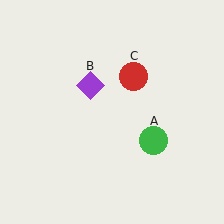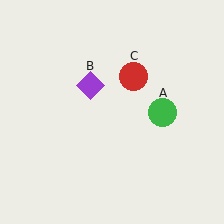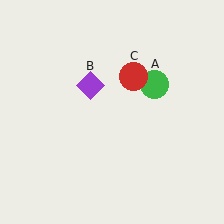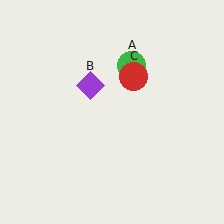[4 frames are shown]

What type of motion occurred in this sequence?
The green circle (object A) rotated counterclockwise around the center of the scene.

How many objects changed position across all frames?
1 object changed position: green circle (object A).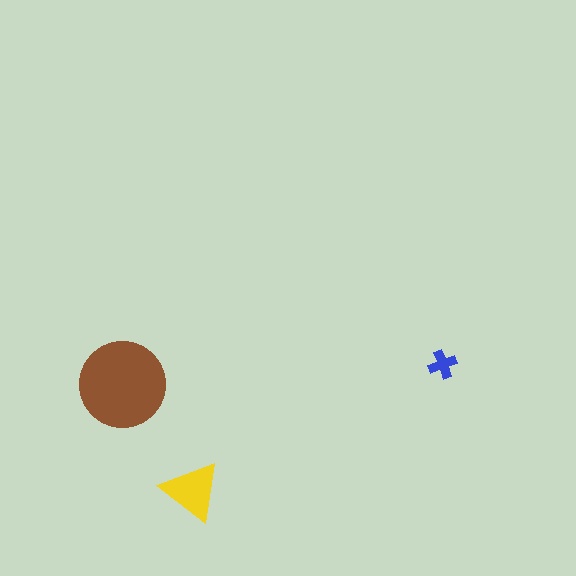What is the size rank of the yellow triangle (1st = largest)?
2nd.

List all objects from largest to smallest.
The brown circle, the yellow triangle, the blue cross.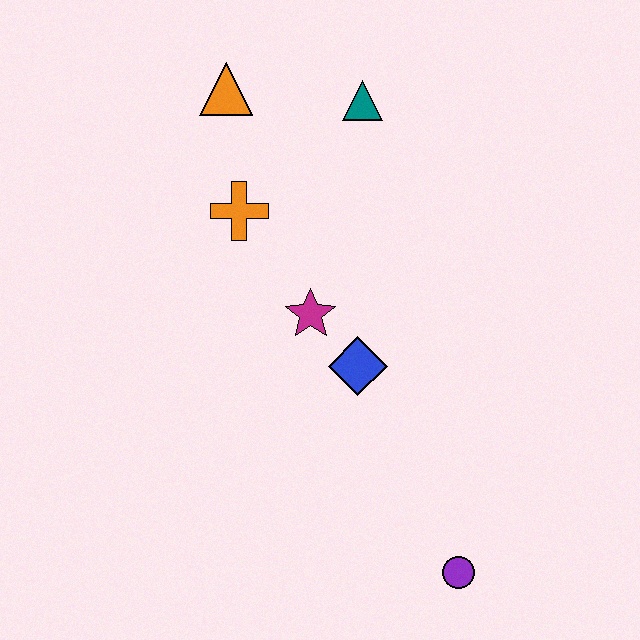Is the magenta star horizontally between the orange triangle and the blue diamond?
Yes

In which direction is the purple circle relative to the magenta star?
The purple circle is below the magenta star.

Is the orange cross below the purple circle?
No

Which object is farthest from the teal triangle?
The purple circle is farthest from the teal triangle.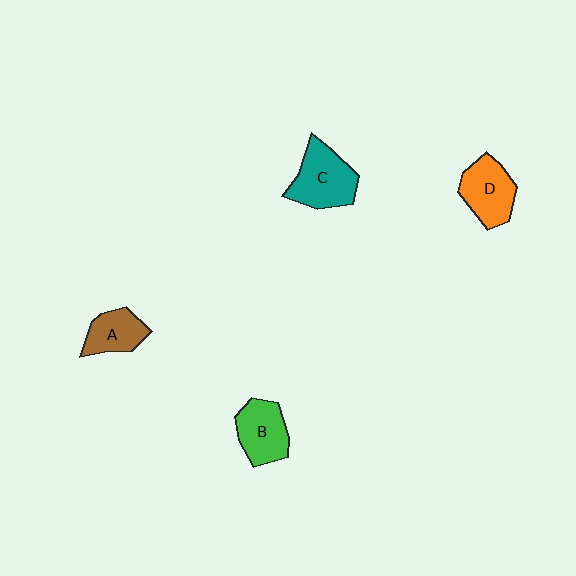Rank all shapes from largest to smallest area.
From largest to smallest: C (teal), D (orange), B (green), A (brown).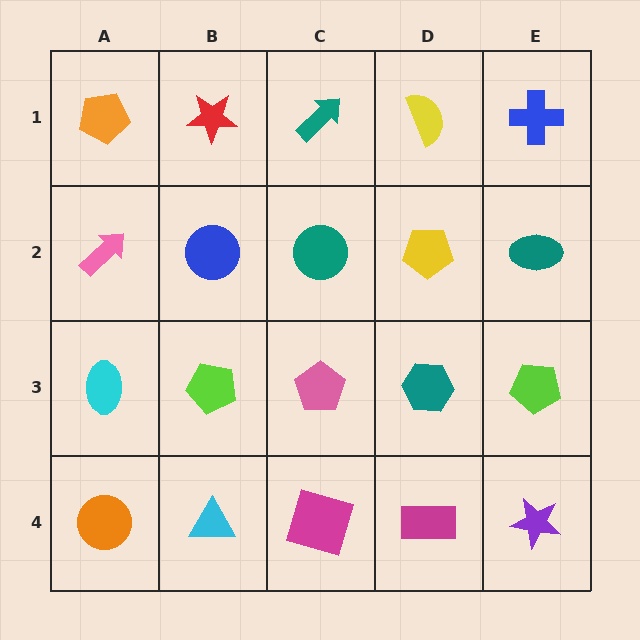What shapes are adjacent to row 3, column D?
A yellow pentagon (row 2, column D), a magenta rectangle (row 4, column D), a pink pentagon (row 3, column C), a lime pentagon (row 3, column E).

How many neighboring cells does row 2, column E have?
3.